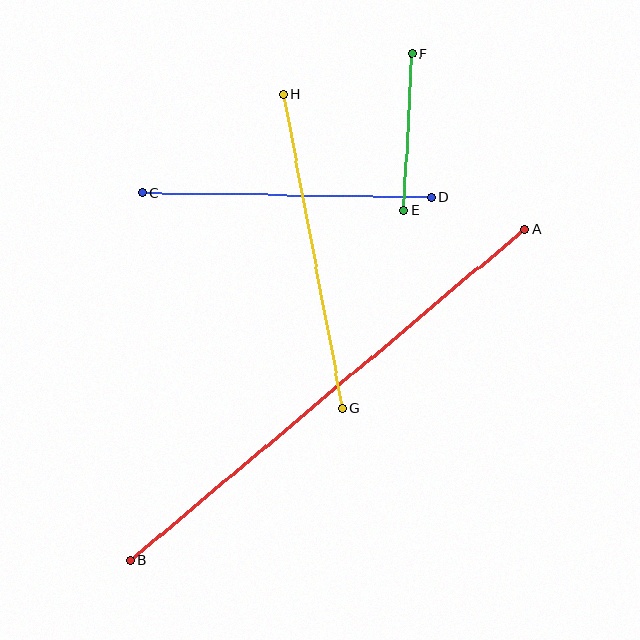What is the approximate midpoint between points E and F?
The midpoint is at approximately (408, 132) pixels.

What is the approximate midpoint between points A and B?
The midpoint is at approximately (327, 395) pixels.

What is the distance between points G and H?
The distance is approximately 320 pixels.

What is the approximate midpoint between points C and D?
The midpoint is at approximately (287, 195) pixels.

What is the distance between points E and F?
The distance is approximately 157 pixels.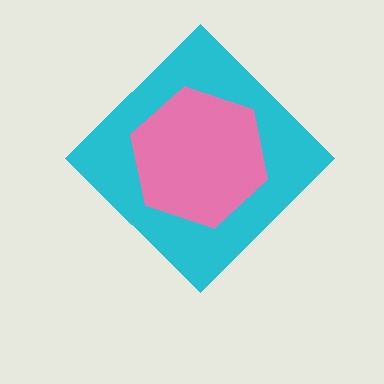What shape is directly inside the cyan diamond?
The pink hexagon.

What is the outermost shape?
The cyan diamond.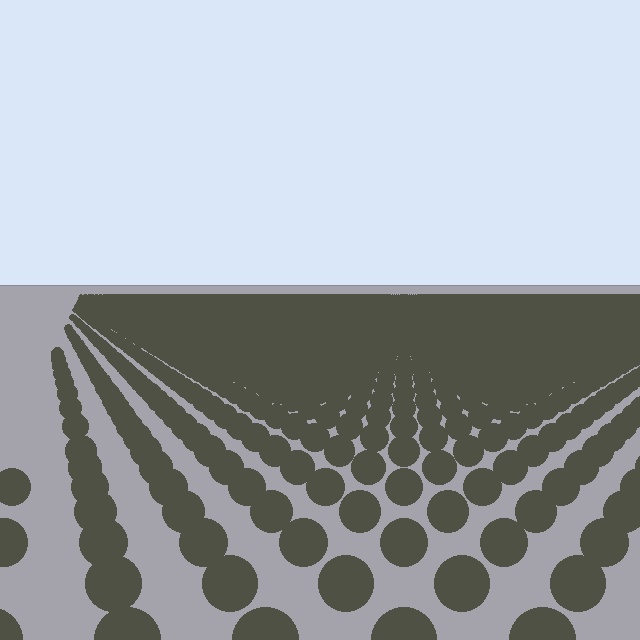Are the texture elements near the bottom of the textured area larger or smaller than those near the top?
Larger. Near the bottom, elements are closer to the viewer and appear at a bigger on-screen size.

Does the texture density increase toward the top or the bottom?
Density increases toward the top.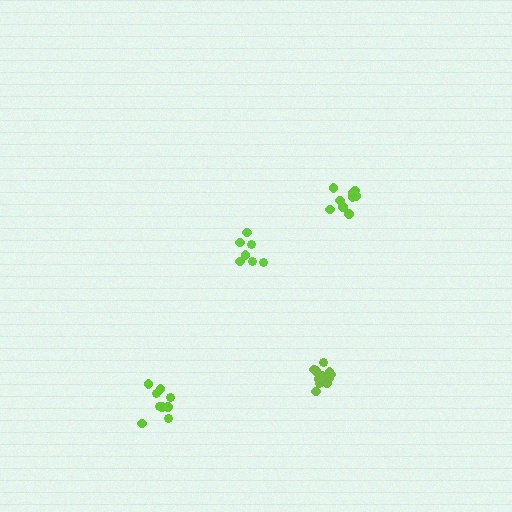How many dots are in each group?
Group 1: 7 dots, Group 2: 9 dots, Group 3: 9 dots, Group 4: 11 dots (36 total).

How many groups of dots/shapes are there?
There are 4 groups.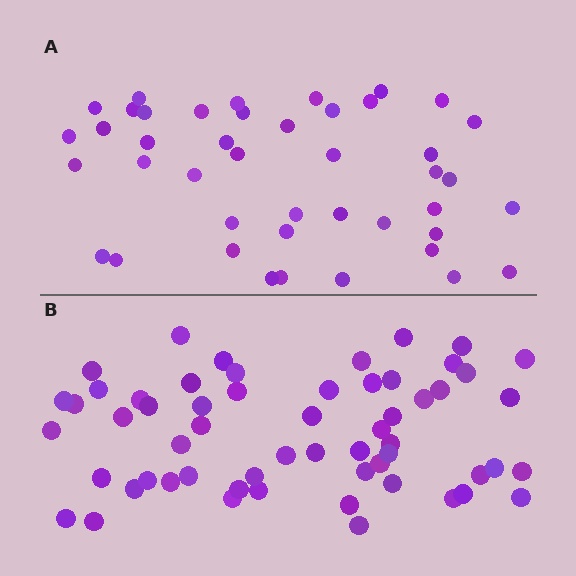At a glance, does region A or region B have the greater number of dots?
Region B (the bottom region) has more dots.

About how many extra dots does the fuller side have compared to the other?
Region B has approximately 15 more dots than region A.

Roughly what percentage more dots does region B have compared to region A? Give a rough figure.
About 35% more.